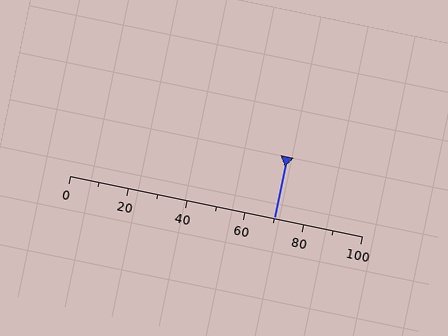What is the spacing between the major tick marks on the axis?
The major ticks are spaced 20 apart.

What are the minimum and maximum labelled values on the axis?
The axis runs from 0 to 100.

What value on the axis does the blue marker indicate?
The marker indicates approximately 70.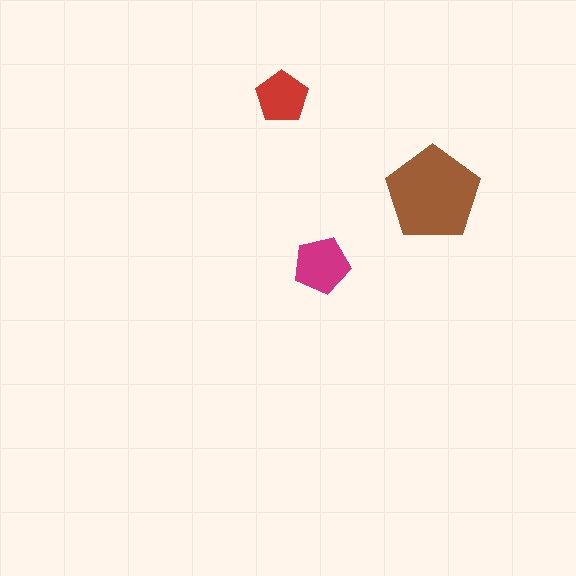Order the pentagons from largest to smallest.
the brown one, the magenta one, the red one.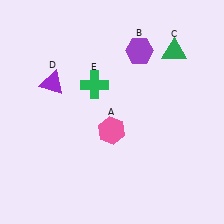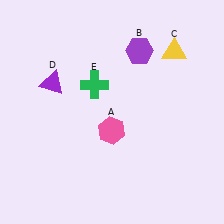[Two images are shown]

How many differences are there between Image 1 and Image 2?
There is 1 difference between the two images.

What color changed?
The triangle (C) changed from green in Image 1 to yellow in Image 2.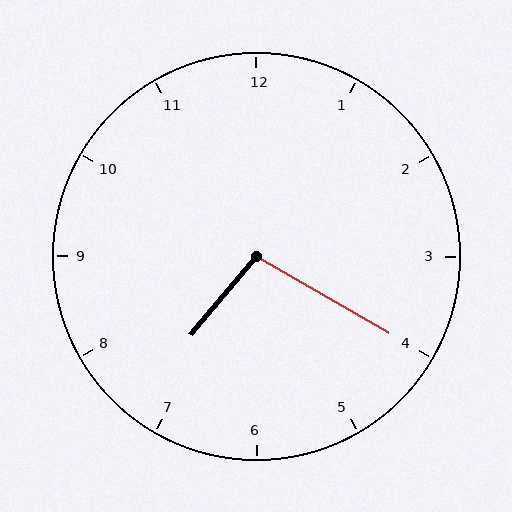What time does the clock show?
7:20.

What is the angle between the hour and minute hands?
Approximately 100 degrees.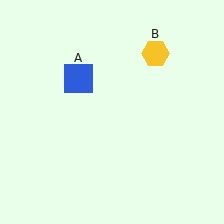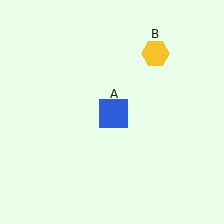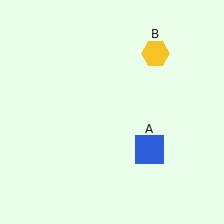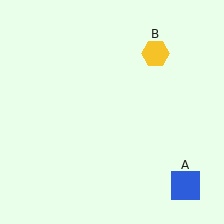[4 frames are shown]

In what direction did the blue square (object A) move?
The blue square (object A) moved down and to the right.